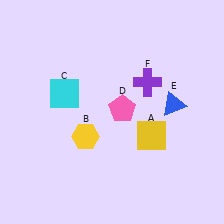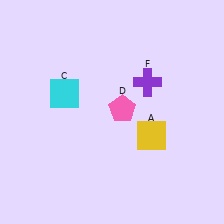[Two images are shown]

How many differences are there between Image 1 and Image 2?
There are 2 differences between the two images.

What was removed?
The yellow hexagon (B), the blue triangle (E) were removed in Image 2.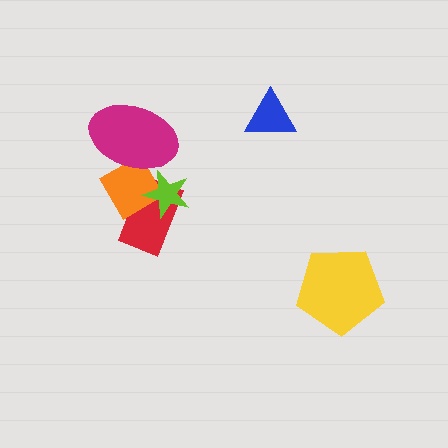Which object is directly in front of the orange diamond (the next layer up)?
The magenta ellipse is directly in front of the orange diamond.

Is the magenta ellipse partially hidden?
No, no other shape covers it.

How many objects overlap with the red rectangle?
2 objects overlap with the red rectangle.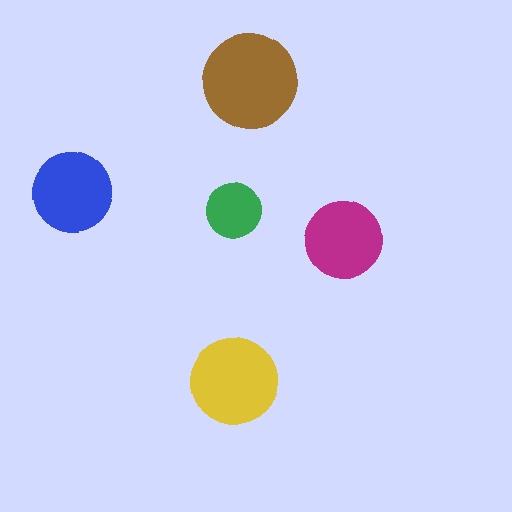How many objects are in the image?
There are 5 objects in the image.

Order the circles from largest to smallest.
the brown one, the yellow one, the blue one, the magenta one, the green one.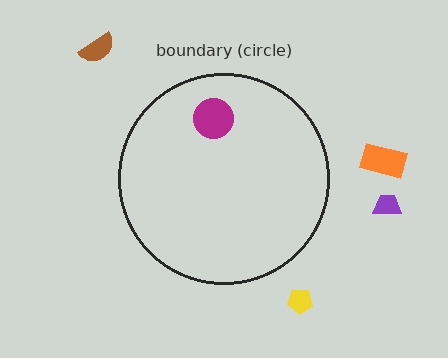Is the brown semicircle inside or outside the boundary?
Outside.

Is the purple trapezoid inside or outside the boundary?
Outside.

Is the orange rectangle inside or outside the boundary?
Outside.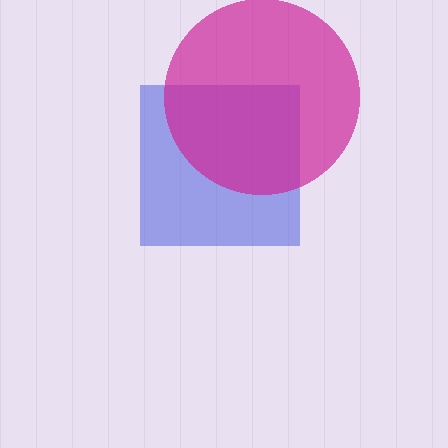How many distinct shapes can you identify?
There are 2 distinct shapes: a blue square, a magenta circle.